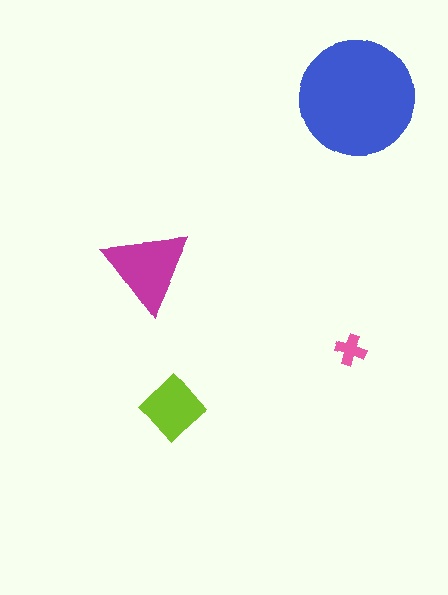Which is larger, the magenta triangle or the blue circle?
The blue circle.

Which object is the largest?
The blue circle.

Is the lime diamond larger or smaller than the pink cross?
Larger.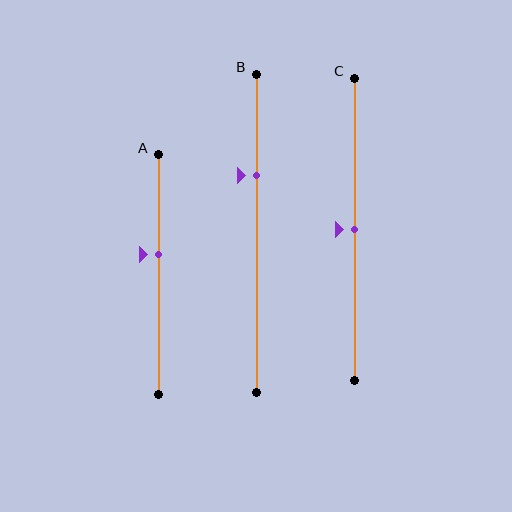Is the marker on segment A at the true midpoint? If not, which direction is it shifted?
No, the marker on segment A is shifted upward by about 8% of the segment length.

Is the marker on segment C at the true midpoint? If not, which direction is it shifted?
Yes, the marker on segment C is at the true midpoint.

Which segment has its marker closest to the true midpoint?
Segment C has its marker closest to the true midpoint.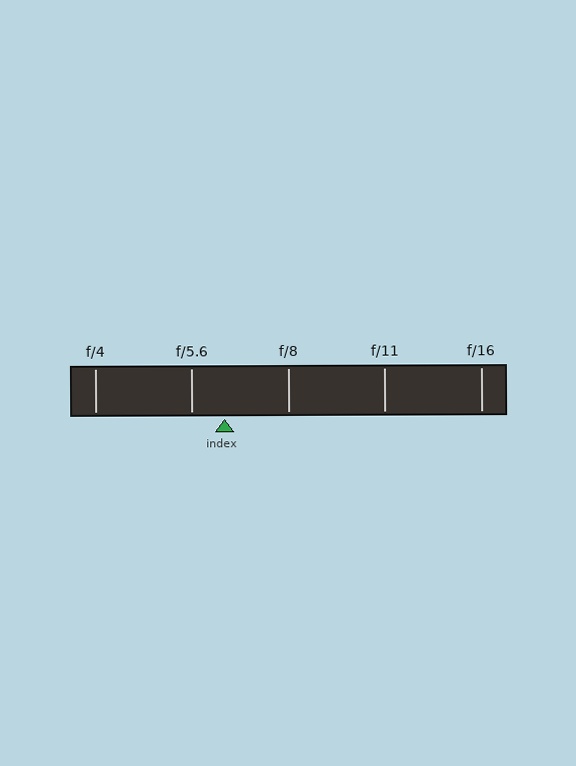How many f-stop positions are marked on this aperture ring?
There are 5 f-stop positions marked.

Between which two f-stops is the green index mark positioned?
The index mark is between f/5.6 and f/8.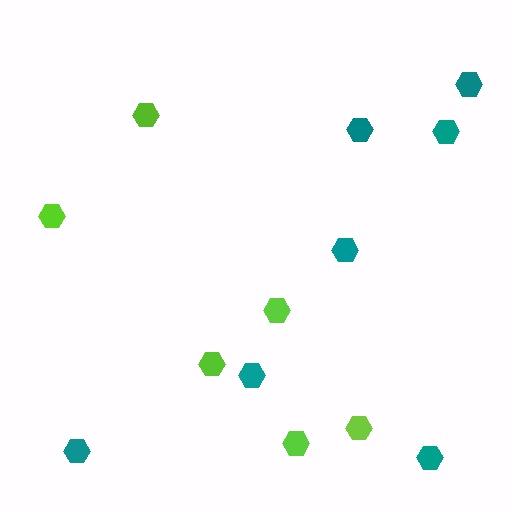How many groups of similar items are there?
There are 2 groups: one group of lime hexagons (6) and one group of teal hexagons (7).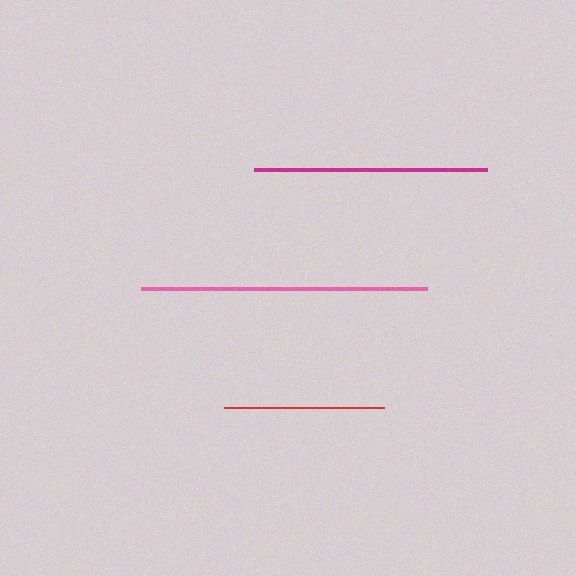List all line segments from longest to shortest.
From longest to shortest: pink, magenta, red.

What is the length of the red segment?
The red segment is approximately 160 pixels long.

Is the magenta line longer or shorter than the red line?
The magenta line is longer than the red line.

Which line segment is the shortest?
The red line is the shortest at approximately 160 pixels.